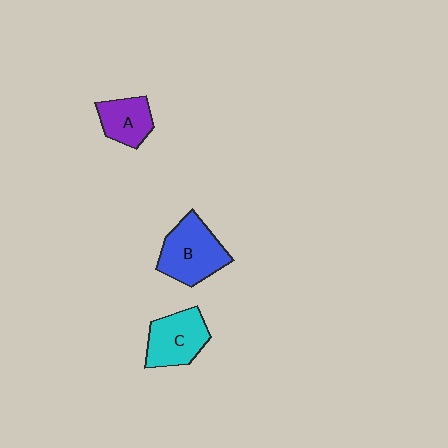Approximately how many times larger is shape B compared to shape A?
Approximately 1.6 times.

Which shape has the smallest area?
Shape A (purple).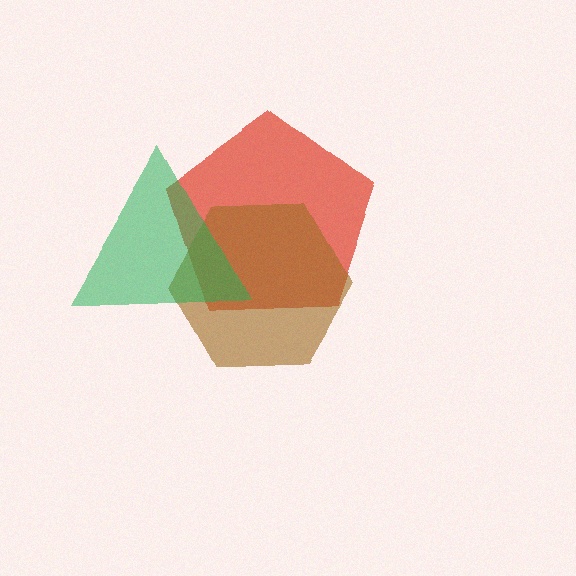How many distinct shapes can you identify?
There are 3 distinct shapes: a red pentagon, a brown hexagon, a green triangle.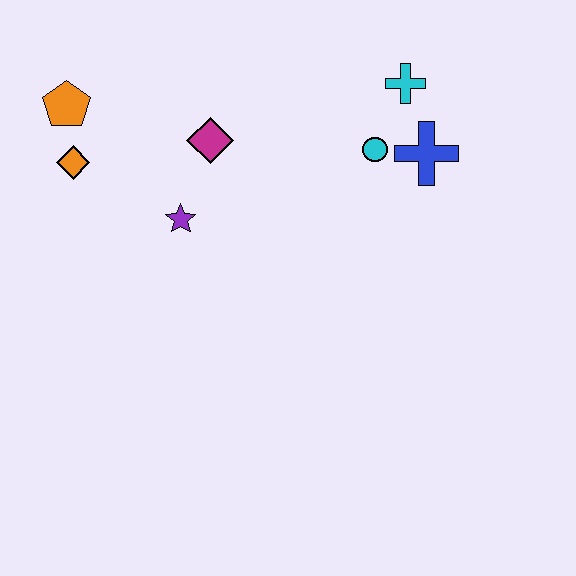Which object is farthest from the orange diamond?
The blue cross is farthest from the orange diamond.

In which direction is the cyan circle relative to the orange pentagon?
The cyan circle is to the right of the orange pentagon.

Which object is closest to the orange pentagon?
The orange diamond is closest to the orange pentagon.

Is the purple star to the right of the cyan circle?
No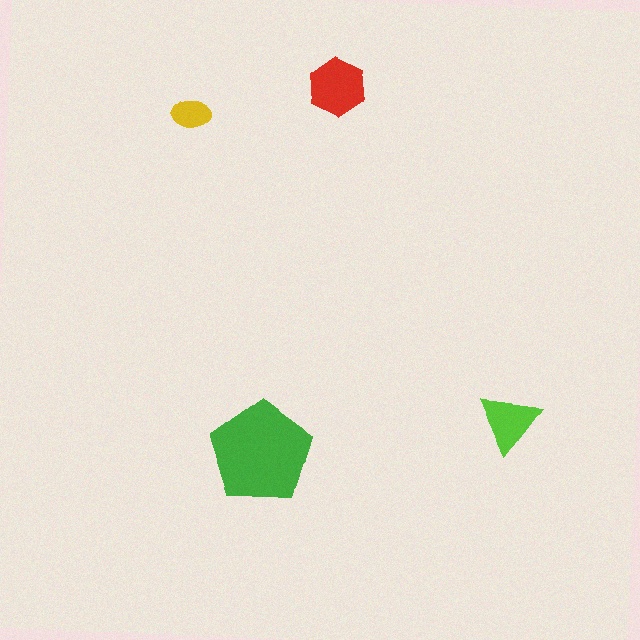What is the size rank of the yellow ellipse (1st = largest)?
4th.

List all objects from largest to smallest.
The green pentagon, the red hexagon, the lime triangle, the yellow ellipse.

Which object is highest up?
The red hexagon is topmost.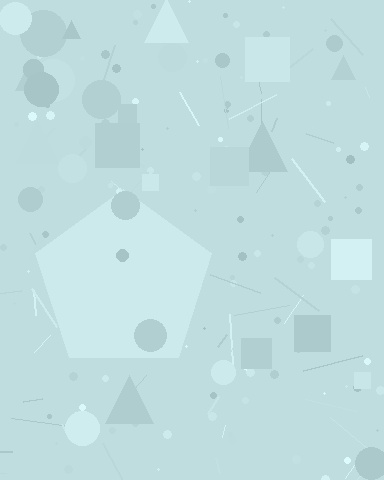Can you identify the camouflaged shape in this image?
The camouflaged shape is a pentagon.